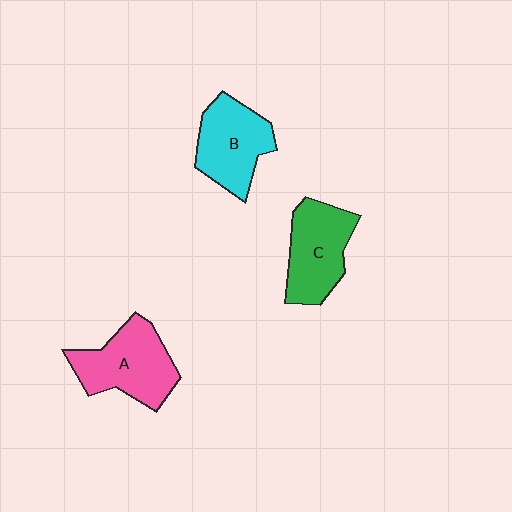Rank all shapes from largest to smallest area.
From largest to smallest: A (pink), C (green), B (cyan).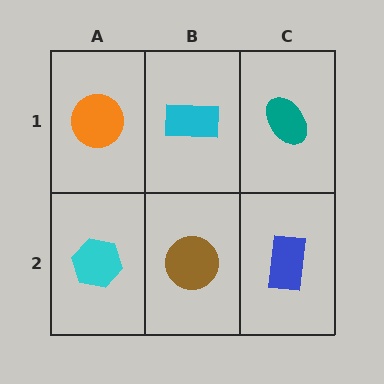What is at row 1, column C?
A teal ellipse.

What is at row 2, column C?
A blue rectangle.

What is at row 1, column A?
An orange circle.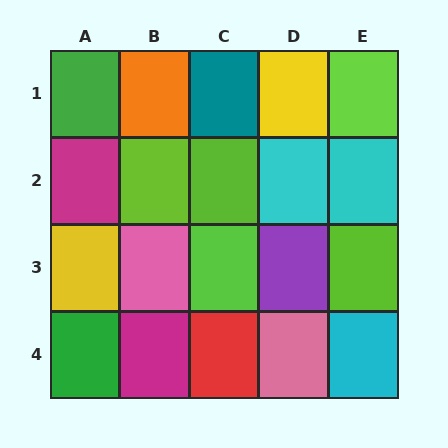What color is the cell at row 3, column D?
Purple.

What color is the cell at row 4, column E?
Cyan.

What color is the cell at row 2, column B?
Lime.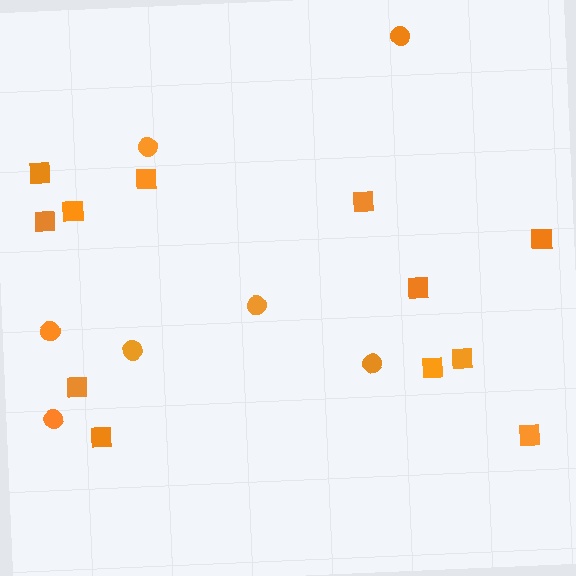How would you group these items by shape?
There are 2 groups: one group of circles (7) and one group of squares (12).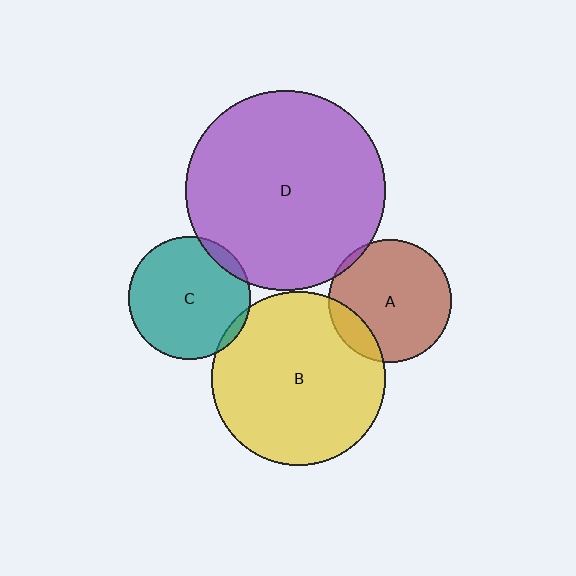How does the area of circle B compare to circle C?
Approximately 2.0 times.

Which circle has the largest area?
Circle D (purple).